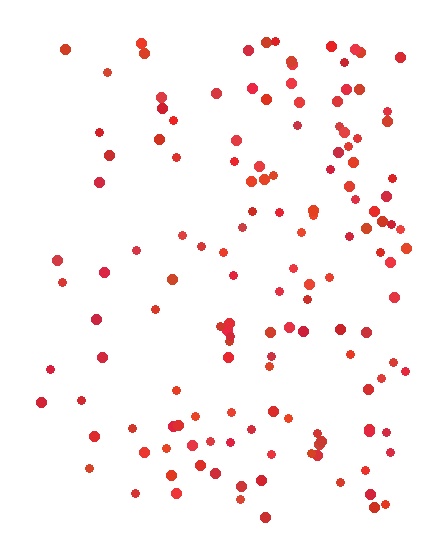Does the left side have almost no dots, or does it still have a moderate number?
Still a moderate number, just noticeably fewer than the right.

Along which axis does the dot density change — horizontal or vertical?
Horizontal.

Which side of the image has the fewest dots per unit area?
The left.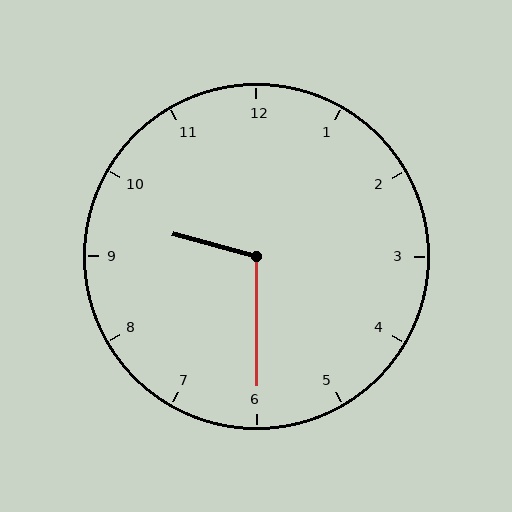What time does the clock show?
9:30.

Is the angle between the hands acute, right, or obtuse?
It is obtuse.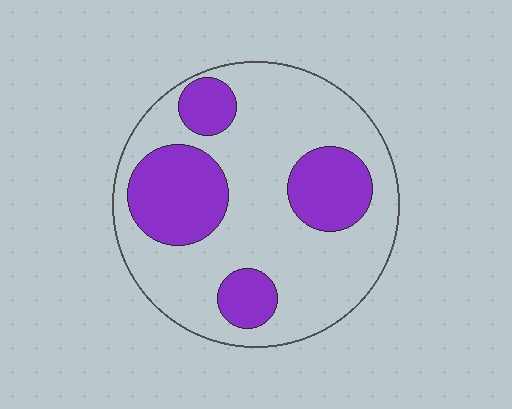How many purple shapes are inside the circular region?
4.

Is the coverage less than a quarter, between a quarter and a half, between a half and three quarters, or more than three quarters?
Between a quarter and a half.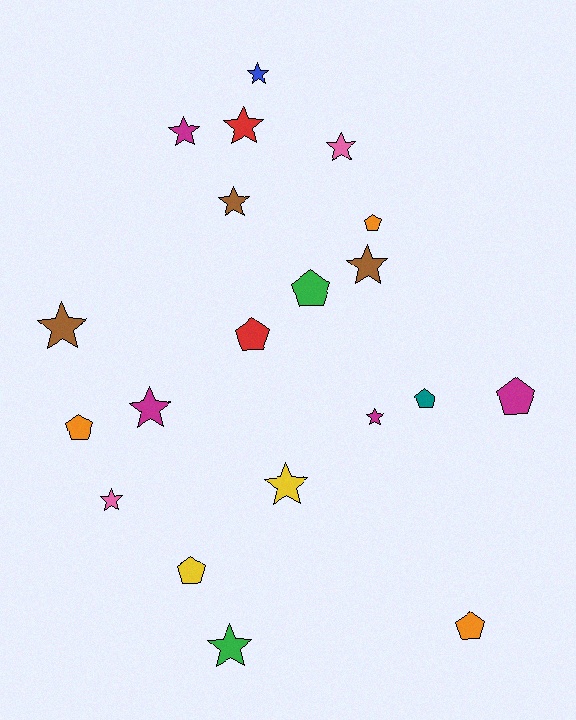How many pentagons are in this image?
There are 8 pentagons.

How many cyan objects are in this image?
There are no cyan objects.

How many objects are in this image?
There are 20 objects.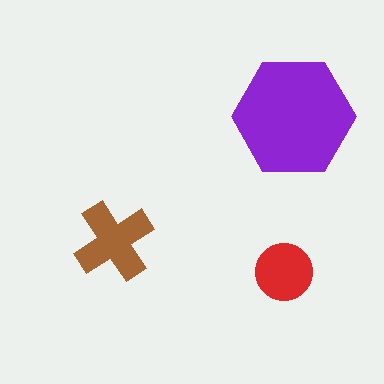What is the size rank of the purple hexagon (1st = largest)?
1st.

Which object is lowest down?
The red circle is bottommost.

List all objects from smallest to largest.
The red circle, the brown cross, the purple hexagon.